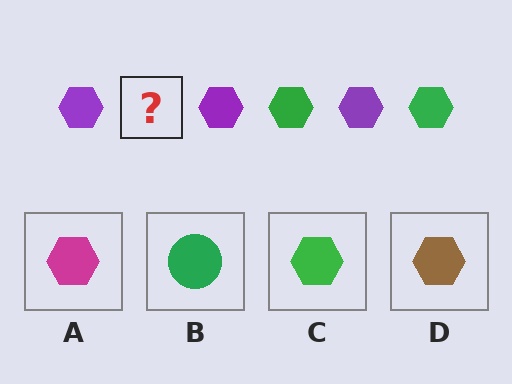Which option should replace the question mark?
Option C.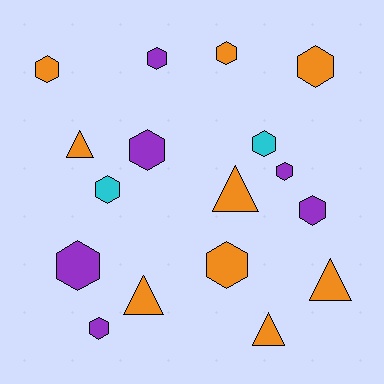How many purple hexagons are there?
There are 6 purple hexagons.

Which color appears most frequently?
Orange, with 9 objects.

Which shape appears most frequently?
Hexagon, with 12 objects.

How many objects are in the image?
There are 17 objects.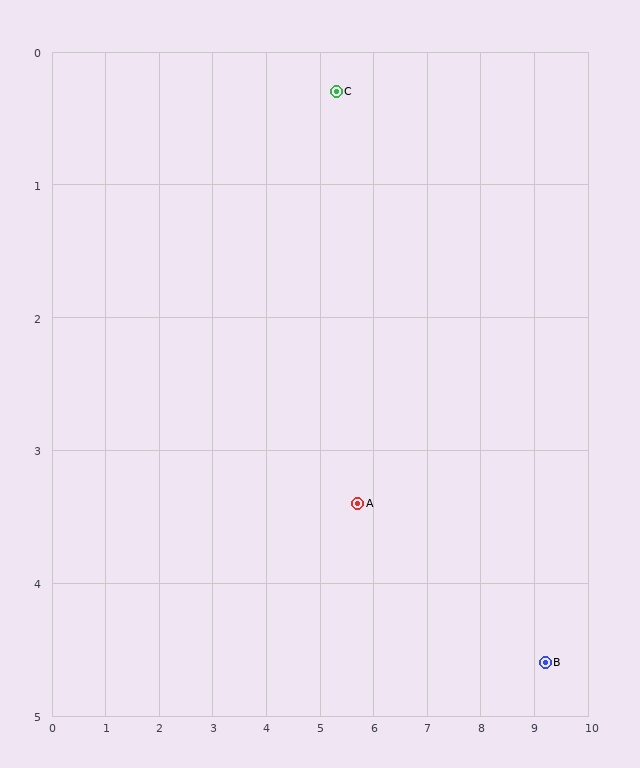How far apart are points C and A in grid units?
Points C and A are about 3.1 grid units apart.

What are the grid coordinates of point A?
Point A is at approximately (5.7, 3.4).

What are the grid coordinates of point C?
Point C is at approximately (5.3, 0.3).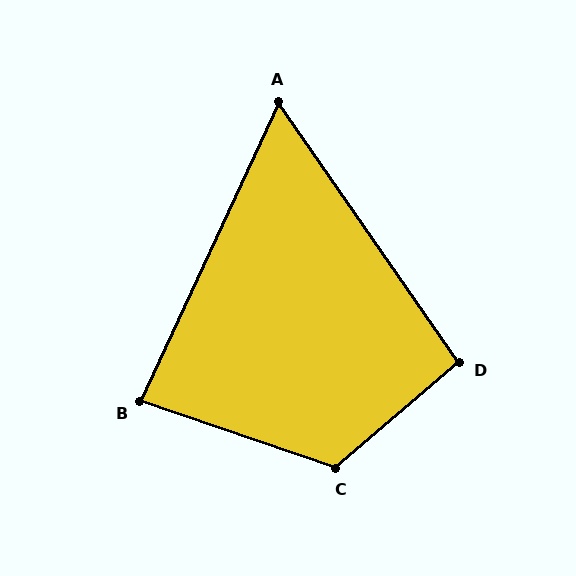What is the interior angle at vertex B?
Approximately 84 degrees (acute).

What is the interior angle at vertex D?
Approximately 96 degrees (obtuse).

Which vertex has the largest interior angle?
C, at approximately 120 degrees.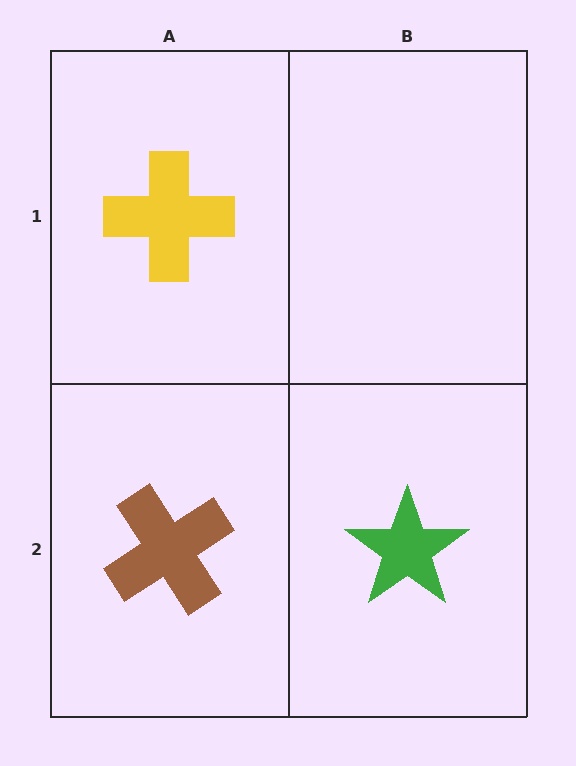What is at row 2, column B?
A green star.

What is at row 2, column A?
A brown cross.